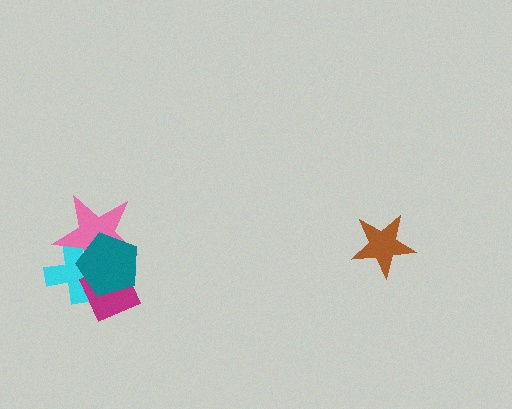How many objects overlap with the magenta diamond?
3 objects overlap with the magenta diamond.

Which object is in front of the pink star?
The teal pentagon is in front of the pink star.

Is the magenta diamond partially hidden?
Yes, it is partially covered by another shape.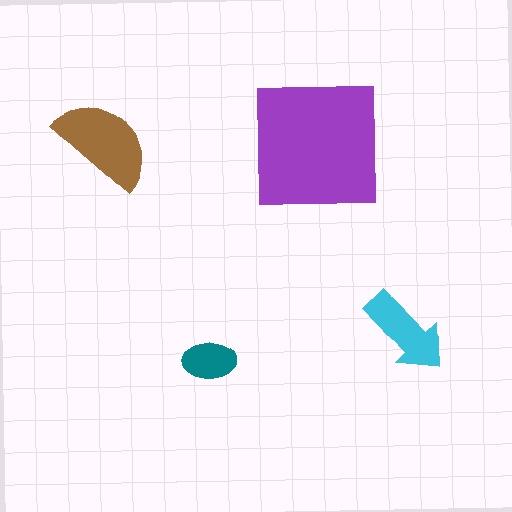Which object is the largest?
The purple square.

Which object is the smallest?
The teal ellipse.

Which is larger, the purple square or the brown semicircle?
The purple square.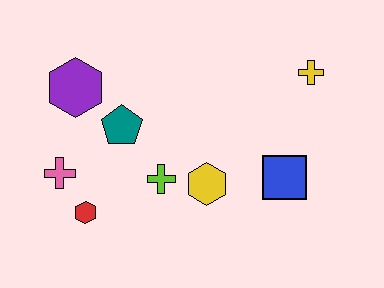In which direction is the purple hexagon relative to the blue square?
The purple hexagon is to the left of the blue square.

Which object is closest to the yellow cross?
The blue square is closest to the yellow cross.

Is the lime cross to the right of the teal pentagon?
Yes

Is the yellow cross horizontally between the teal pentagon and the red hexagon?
No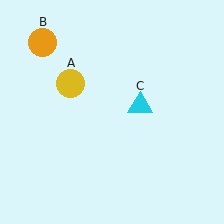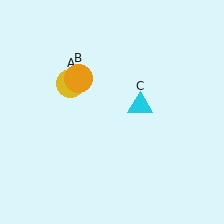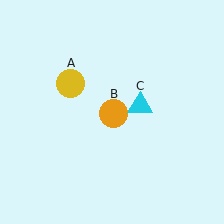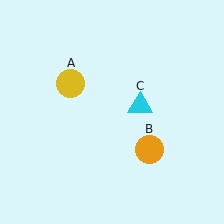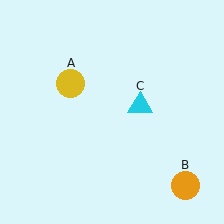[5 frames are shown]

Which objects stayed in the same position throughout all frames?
Yellow circle (object A) and cyan triangle (object C) remained stationary.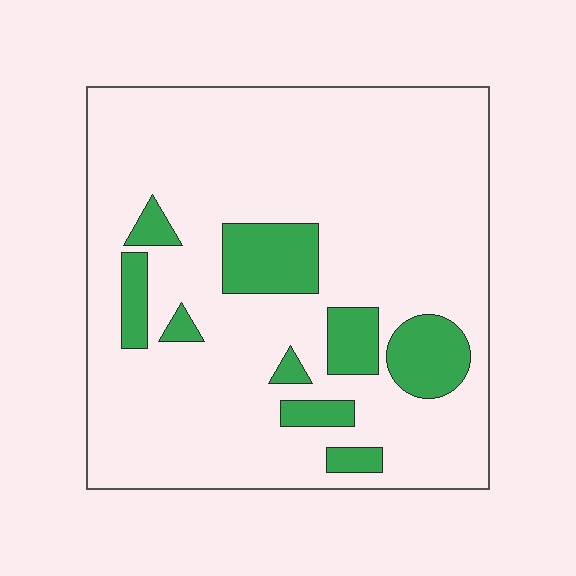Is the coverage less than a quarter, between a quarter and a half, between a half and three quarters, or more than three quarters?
Less than a quarter.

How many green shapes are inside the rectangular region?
9.